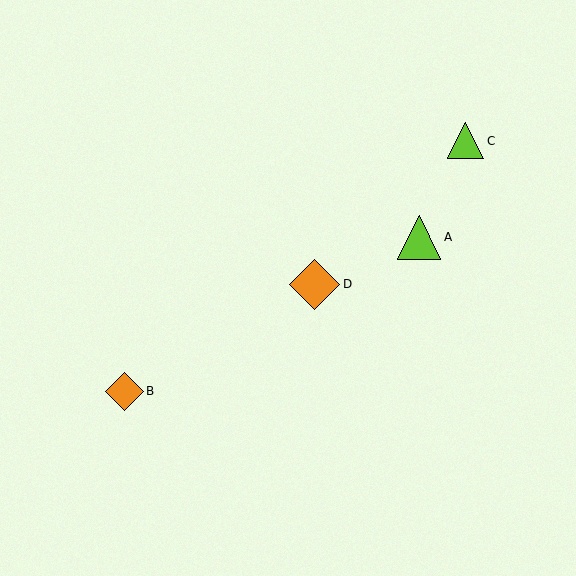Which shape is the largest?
The orange diamond (labeled D) is the largest.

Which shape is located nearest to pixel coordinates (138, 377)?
The orange diamond (labeled B) at (124, 391) is nearest to that location.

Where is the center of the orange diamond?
The center of the orange diamond is at (315, 284).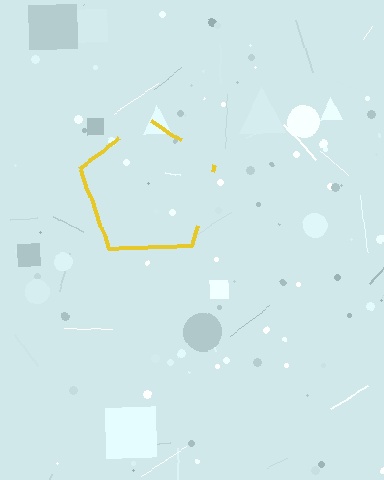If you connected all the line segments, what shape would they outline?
They would outline a pentagon.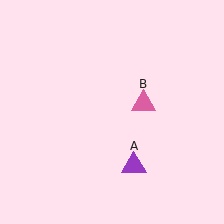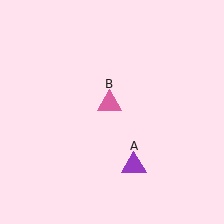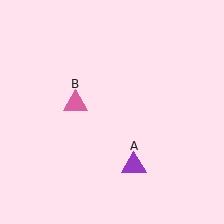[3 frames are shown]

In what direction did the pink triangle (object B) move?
The pink triangle (object B) moved left.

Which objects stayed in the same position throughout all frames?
Purple triangle (object A) remained stationary.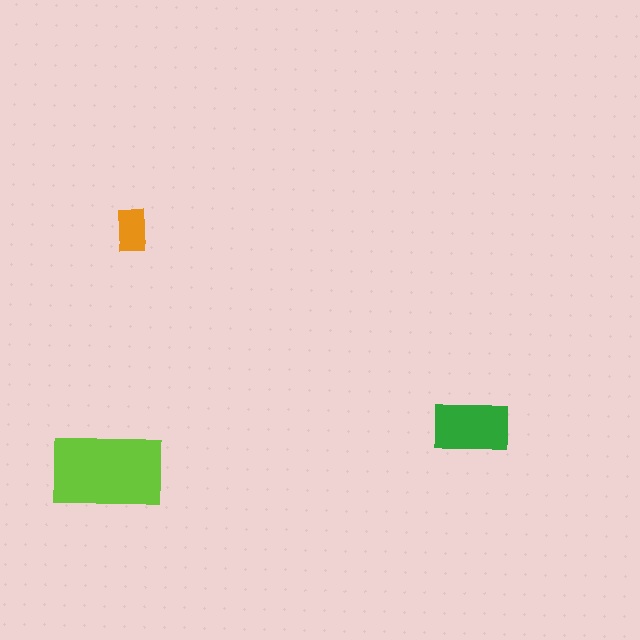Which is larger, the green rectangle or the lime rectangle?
The lime one.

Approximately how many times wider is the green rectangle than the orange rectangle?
About 1.5 times wider.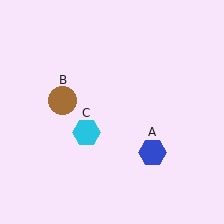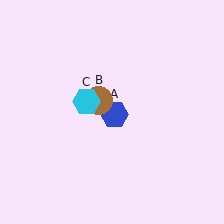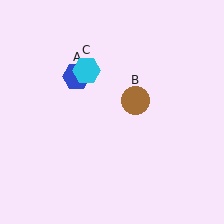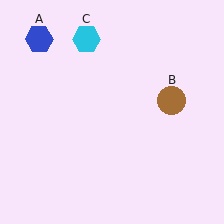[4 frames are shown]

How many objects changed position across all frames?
3 objects changed position: blue hexagon (object A), brown circle (object B), cyan hexagon (object C).